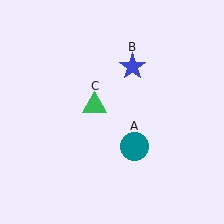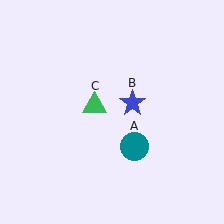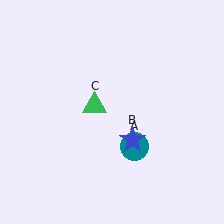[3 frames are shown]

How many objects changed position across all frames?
1 object changed position: blue star (object B).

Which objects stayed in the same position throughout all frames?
Teal circle (object A) and green triangle (object C) remained stationary.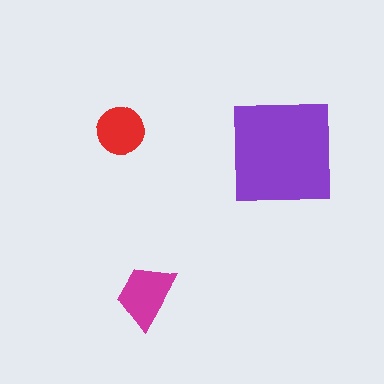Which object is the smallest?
The red circle.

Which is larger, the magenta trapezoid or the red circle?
The magenta trapezoid.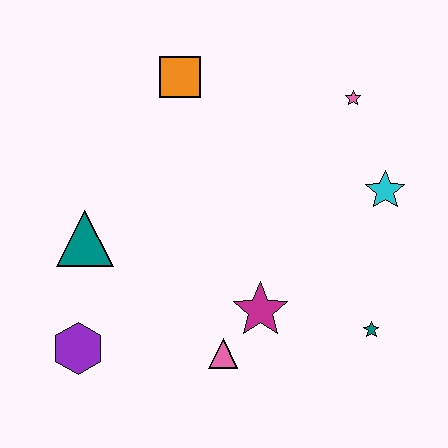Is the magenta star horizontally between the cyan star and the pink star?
No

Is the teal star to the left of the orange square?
No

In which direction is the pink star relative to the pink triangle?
The pink star is above the pink triangle.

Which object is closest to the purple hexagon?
The teal triangle is closest to the purple hexagon.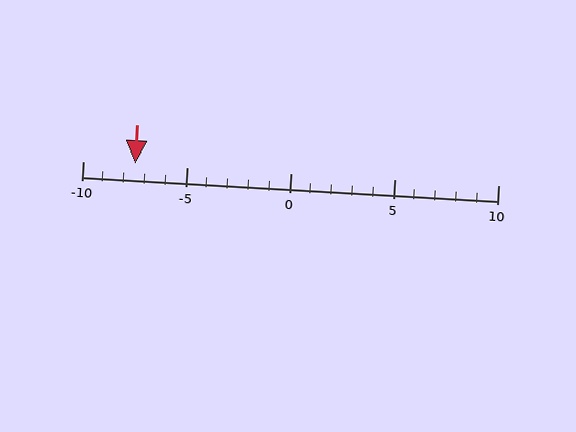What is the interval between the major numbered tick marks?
The major tick marks are spaced 5 units apart.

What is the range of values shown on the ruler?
The ruler shows values from -10 to 10.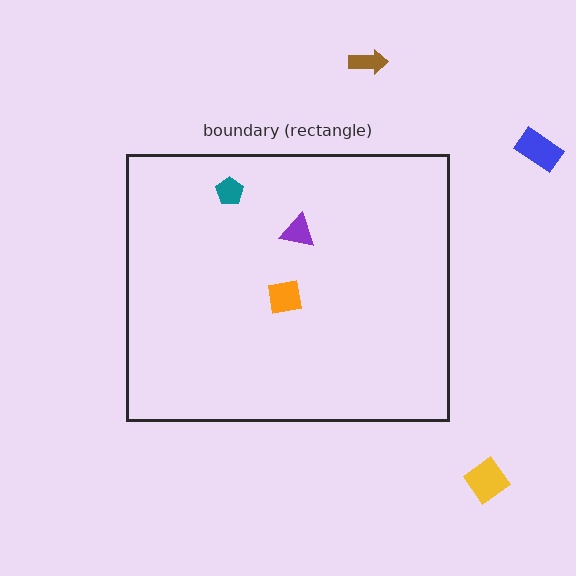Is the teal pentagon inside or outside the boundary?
Inside.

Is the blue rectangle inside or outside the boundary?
Outside.